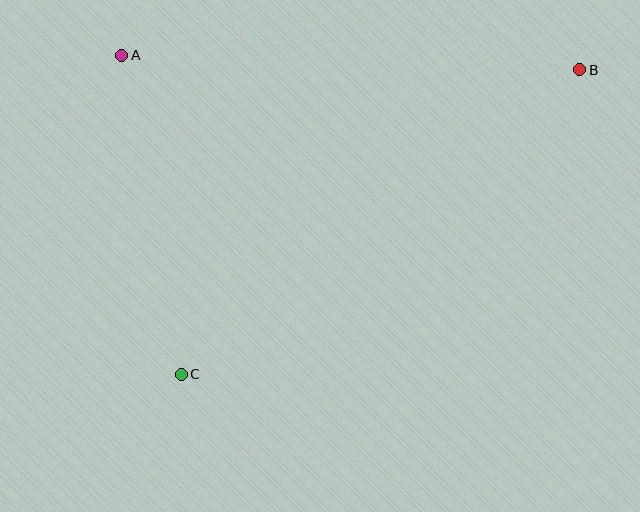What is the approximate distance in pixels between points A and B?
The distance between A and B is approximately 458 pixels.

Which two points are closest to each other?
Points A and C are closest to each other.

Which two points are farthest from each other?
Points B and C are farthest from each other.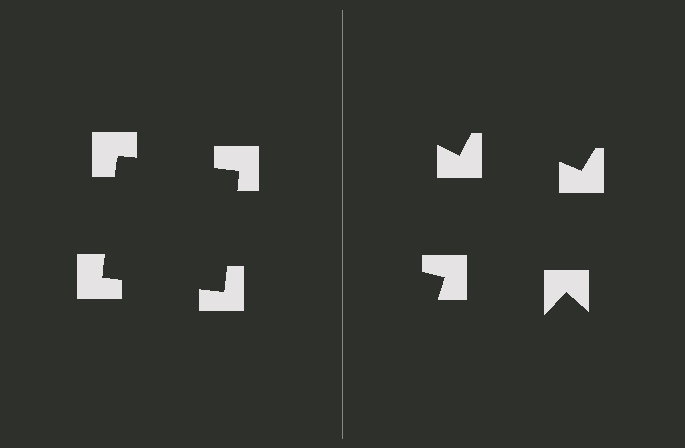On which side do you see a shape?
An illusory square appears on the left side. On the right side the wedge cuts are rotated, so no coherent shape forms.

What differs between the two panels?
The notched squares are positioned identically on both sides; only the wedge orientations differ. On the left they align to a square; on the right they are misaligned.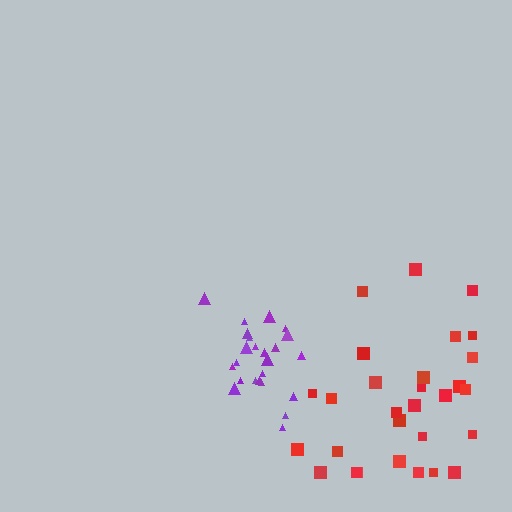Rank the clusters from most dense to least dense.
purple, red.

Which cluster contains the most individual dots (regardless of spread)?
Red (29).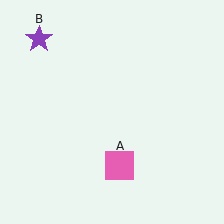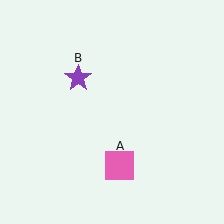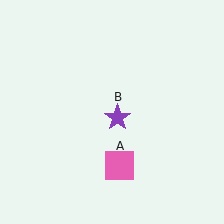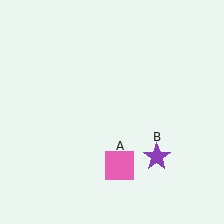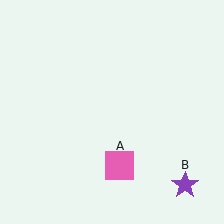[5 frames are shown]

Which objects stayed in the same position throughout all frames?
Pink square (object A) remained stationary.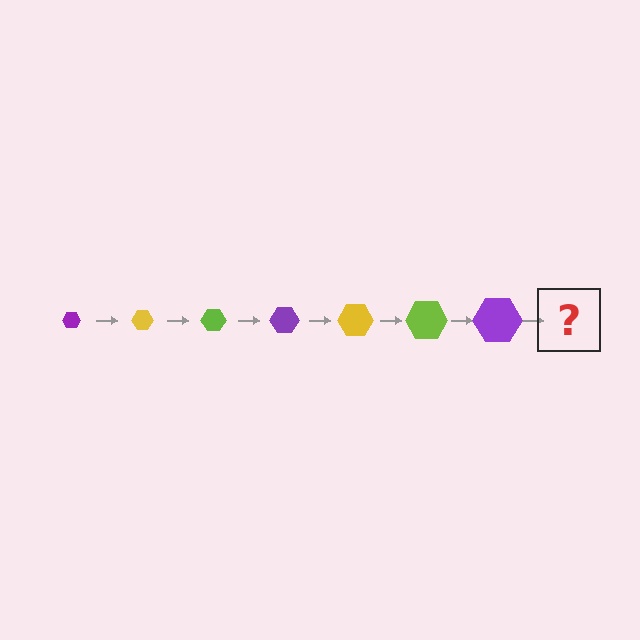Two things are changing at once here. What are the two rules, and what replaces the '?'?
The two rules are that the hexagon grows larger each step and the color cycles through purple, yellow, and lime. The '?' should be a yellow hexagon, larger than the previous one.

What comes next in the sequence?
The next element should be a yellow hexagon, larger than the previous one.